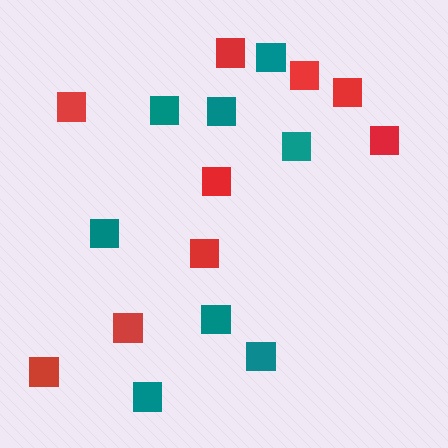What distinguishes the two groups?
There are 2 groups: one group of red squares (9) and one group of teal squares (8).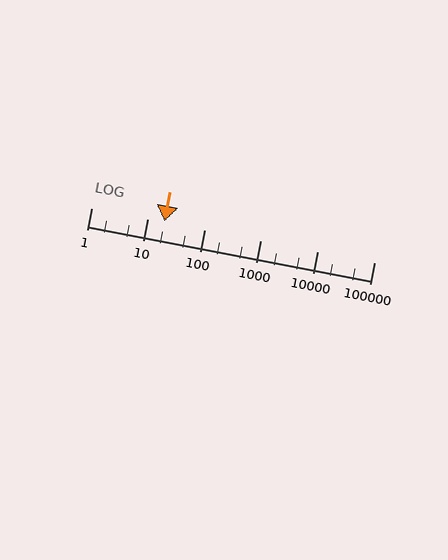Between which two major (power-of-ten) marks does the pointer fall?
The pointer is between 10 and 100.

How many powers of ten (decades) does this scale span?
The scale spans 5 decades, from 1 to 100000.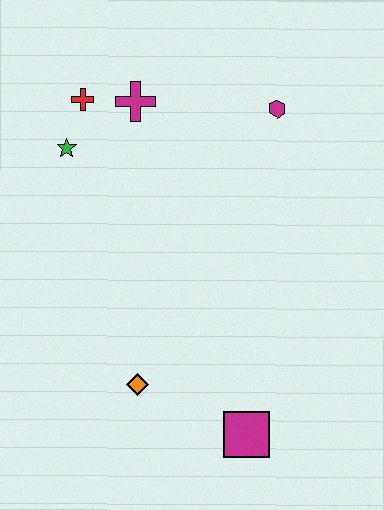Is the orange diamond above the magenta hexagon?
No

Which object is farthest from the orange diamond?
The magenta hexagon is farthest from the orange diamond.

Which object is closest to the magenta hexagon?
The magenta cross is closest to the magenta hexagon.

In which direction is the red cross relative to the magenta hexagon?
The red cross is to the left of the magenta hexagon.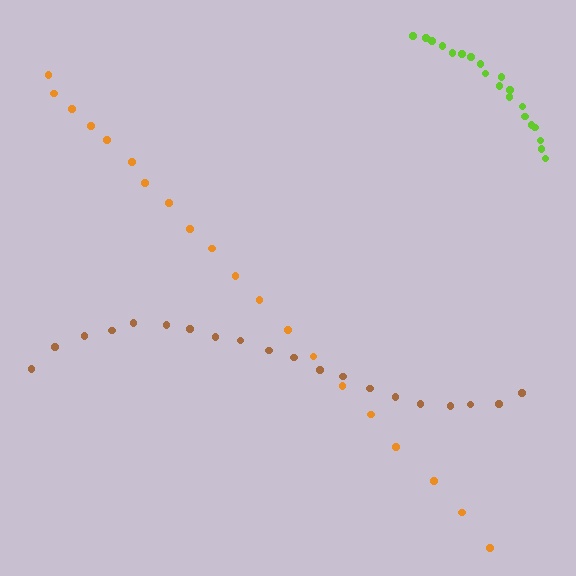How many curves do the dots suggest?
There are 3 distinct paths.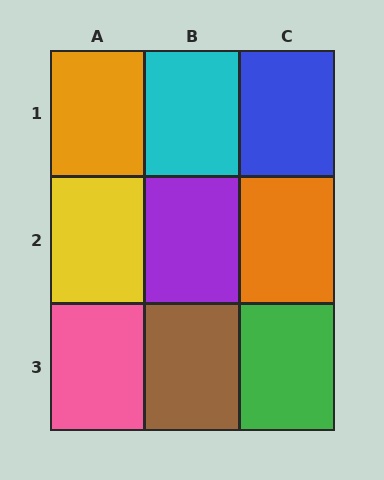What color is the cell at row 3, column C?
Green.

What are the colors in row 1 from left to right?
Orange, cyan, blue.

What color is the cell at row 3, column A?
Pink.